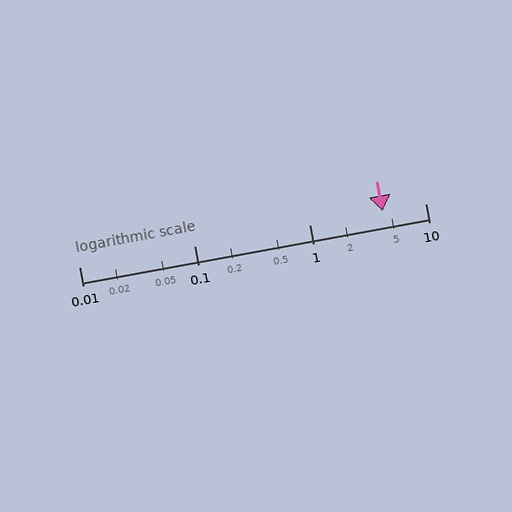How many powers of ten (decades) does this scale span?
The scale spans 3 decades, from 0.01 to 10.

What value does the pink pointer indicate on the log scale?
The pointer indicates approximately 4.3.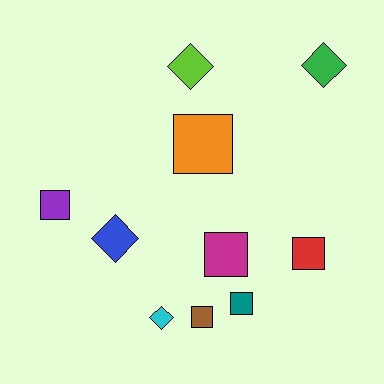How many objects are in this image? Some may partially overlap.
There are 10 objects.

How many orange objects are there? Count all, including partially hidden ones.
There is 1 orange object.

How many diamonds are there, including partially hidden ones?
There are 4 diamonds.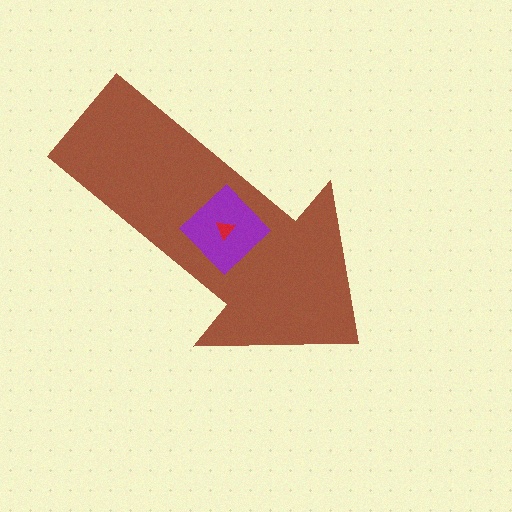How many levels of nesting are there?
3.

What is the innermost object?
The red triangle.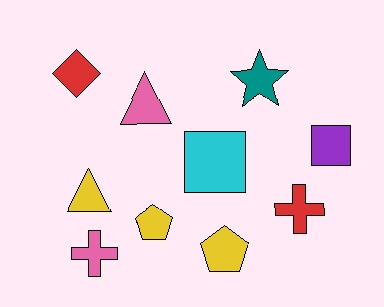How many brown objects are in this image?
There are no brown objects.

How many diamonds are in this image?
There is 1 diamond.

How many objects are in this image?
There are 10 objects.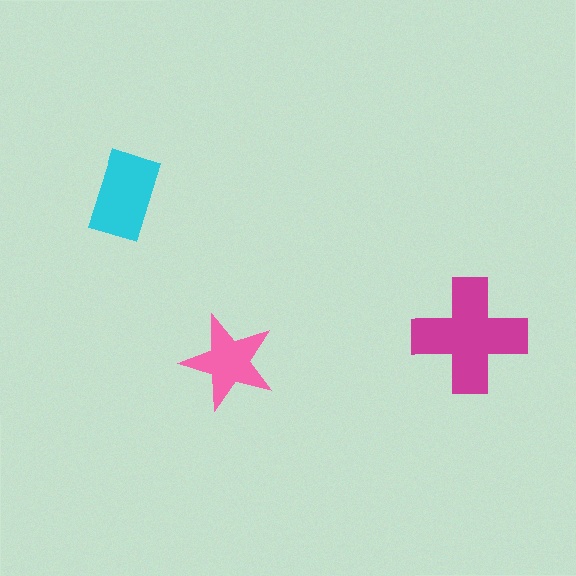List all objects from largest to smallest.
The magenta cross, the cyan rectangle, the pink star.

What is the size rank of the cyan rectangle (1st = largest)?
2nd.